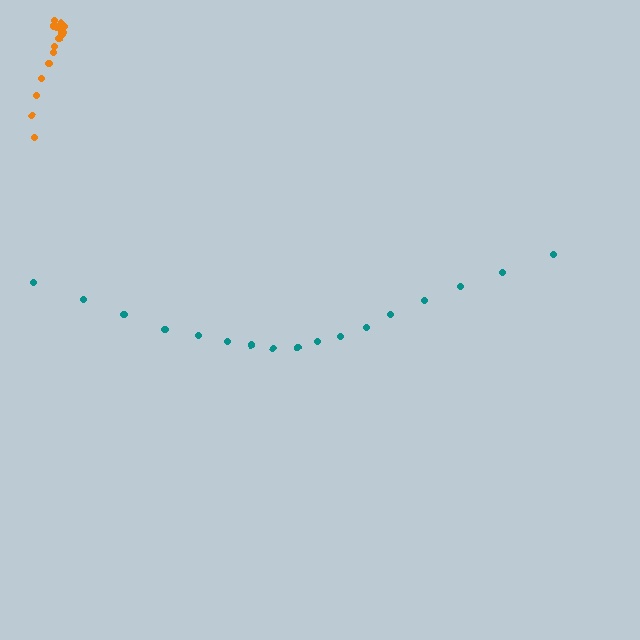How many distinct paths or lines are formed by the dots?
There are 2 distinct paths.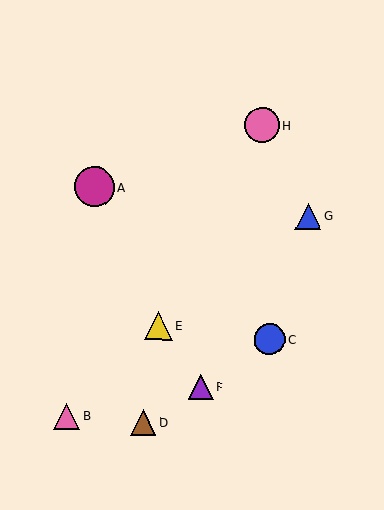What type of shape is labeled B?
Shape B is a pink triangle.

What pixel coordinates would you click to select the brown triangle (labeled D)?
Click at (143, 423) to select the brown triangle D.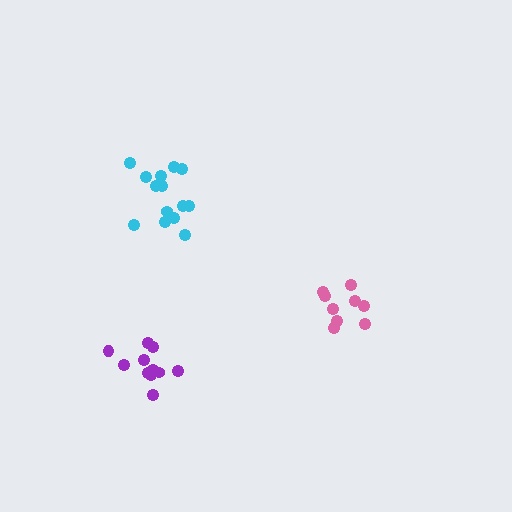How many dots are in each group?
Group 1: 11 dots, Group 2: 9 dots, Group 3: 14 dots (34 total).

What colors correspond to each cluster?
The clusters are colored: purple, pink, cyan.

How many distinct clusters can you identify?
There are 3 distinct clusters.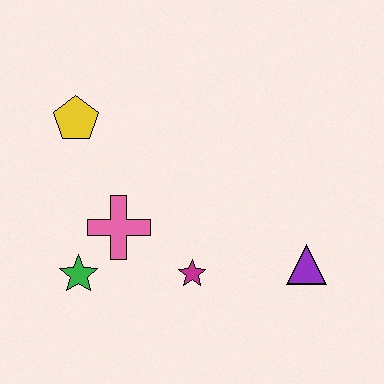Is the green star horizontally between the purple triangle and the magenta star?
No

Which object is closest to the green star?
The pink cross is closest to the green star.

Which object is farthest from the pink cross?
The purple triangle is farthest from the pink cross.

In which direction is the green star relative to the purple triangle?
The green star is to the left of the purple triangle.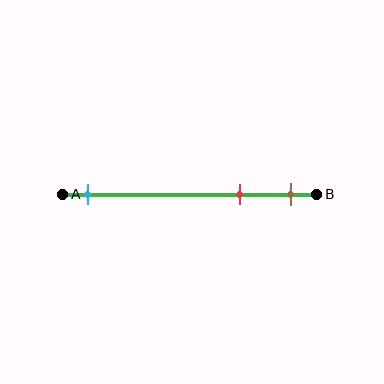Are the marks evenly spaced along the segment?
No, the marks are not evenly spaced.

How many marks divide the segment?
There are 3 marks dividing the segment.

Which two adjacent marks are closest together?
The red and brown marks are the closest adjacent pair.